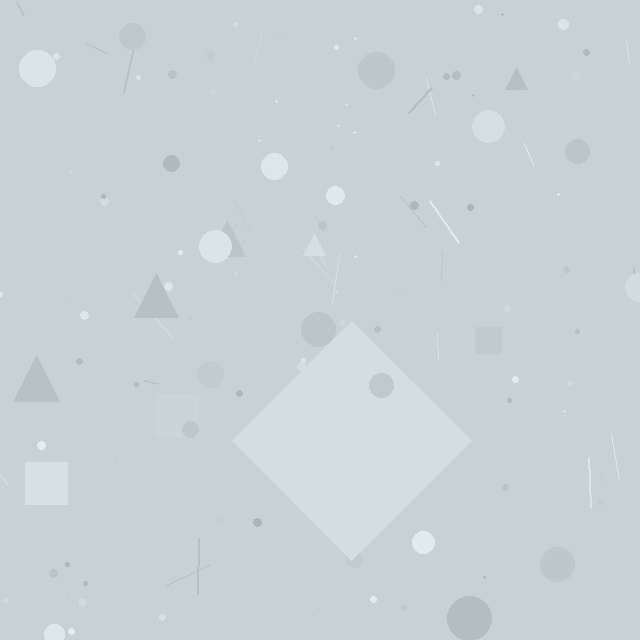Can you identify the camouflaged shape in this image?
The camouflaged shape is a diamond.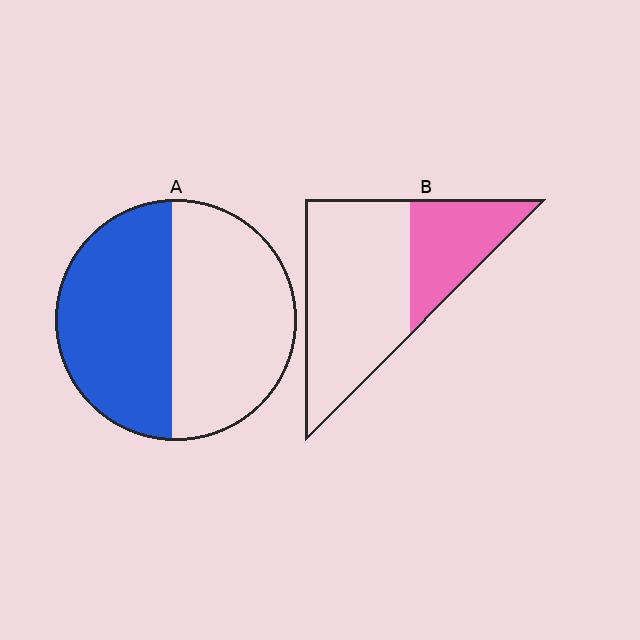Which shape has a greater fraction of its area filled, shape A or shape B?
Shape A.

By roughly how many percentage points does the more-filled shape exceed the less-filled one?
By roughly 15 percentage points (A over B).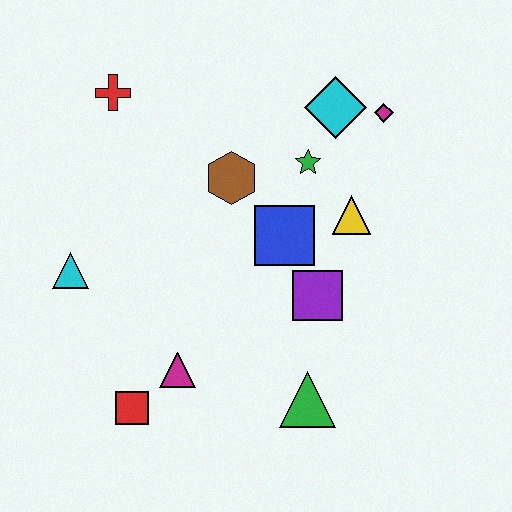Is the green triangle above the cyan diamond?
No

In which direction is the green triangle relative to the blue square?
The green triangle is below the blue square.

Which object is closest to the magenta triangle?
The red square is closest to the magenta triangle.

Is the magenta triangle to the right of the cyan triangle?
Yes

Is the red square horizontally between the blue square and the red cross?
Yes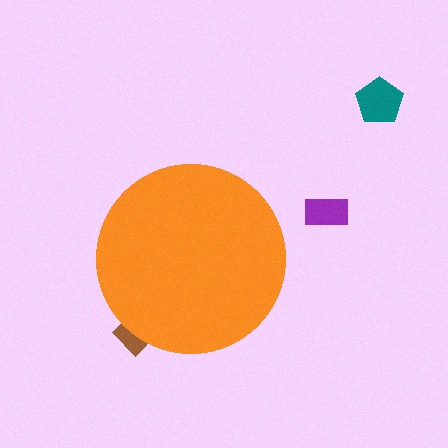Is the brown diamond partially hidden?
Yes, the brown diamond is partially hidden behind the orange circle.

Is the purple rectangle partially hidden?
No, the purple rectangle is fully visible.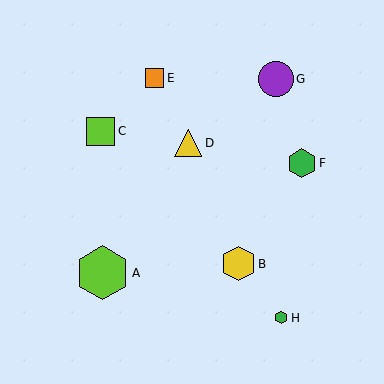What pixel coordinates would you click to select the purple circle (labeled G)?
Click at (276, 79) to select the purple circle G.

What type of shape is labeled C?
Shape C is a lime square.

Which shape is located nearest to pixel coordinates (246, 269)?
The yellow hexagon (labeled B) at (238, 264) is nearest to that location.